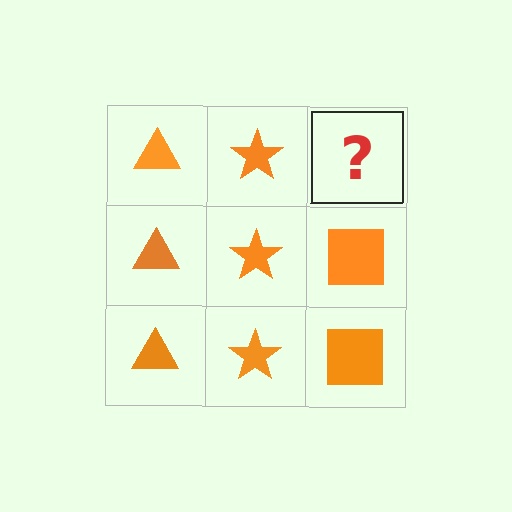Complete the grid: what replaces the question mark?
The question mark should be replaced with an orange square.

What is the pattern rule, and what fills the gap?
The rule is that each column has a consistent shape. The gap should be filled with an orange square.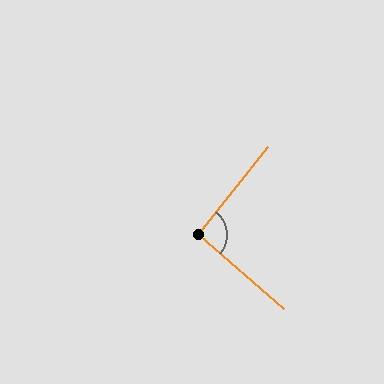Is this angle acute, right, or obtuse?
It is approximately a right angle.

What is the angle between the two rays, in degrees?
Approximately 92 degrees.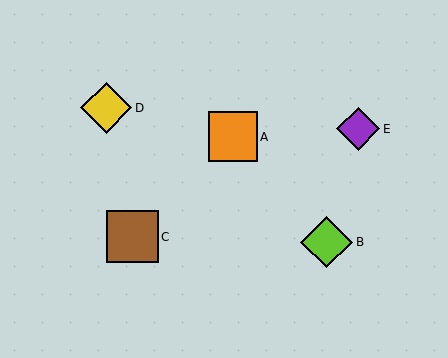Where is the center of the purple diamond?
The center of the purple diamond is at (358, 129).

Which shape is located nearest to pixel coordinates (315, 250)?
The lime diamond (labeled B) at (327, 242) is nearest to that location.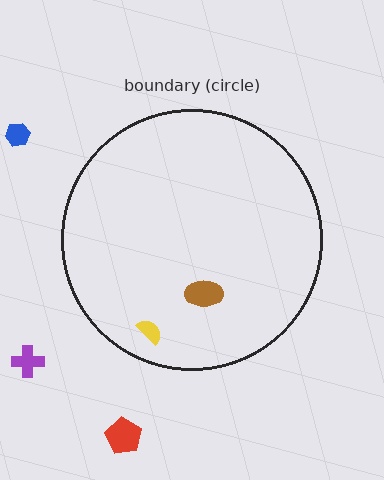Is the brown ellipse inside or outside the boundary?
Inside.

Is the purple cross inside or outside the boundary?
Outside.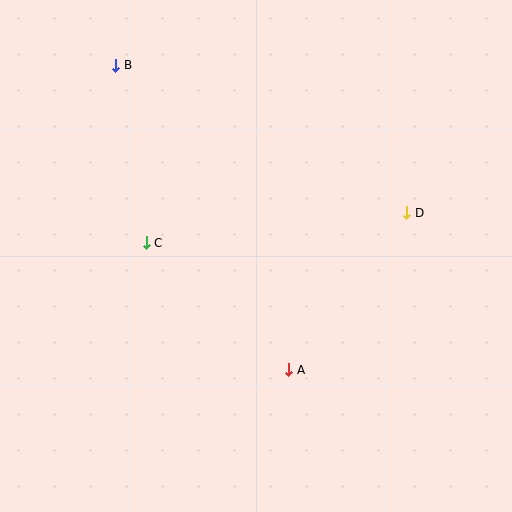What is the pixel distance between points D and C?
The distance between D and C is 262 pixels.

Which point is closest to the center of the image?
Point C at (146, 243) is closest to the center.